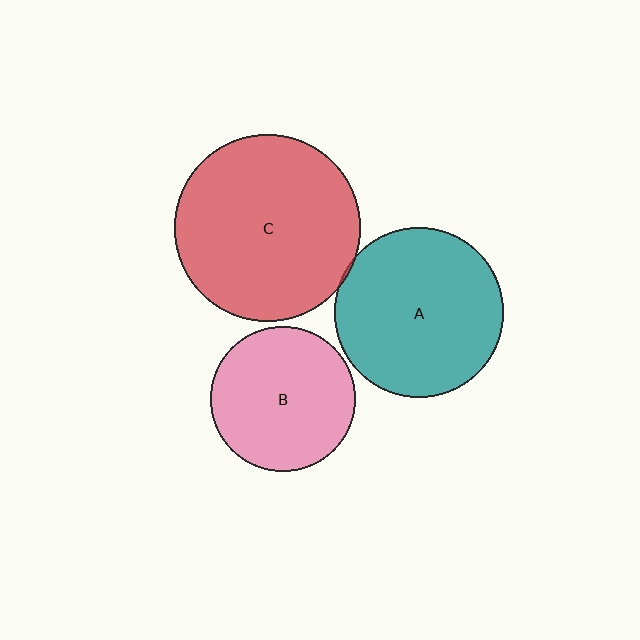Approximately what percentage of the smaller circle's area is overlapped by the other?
Approximately 5%.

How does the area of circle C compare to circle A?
Approximately 1.2 times.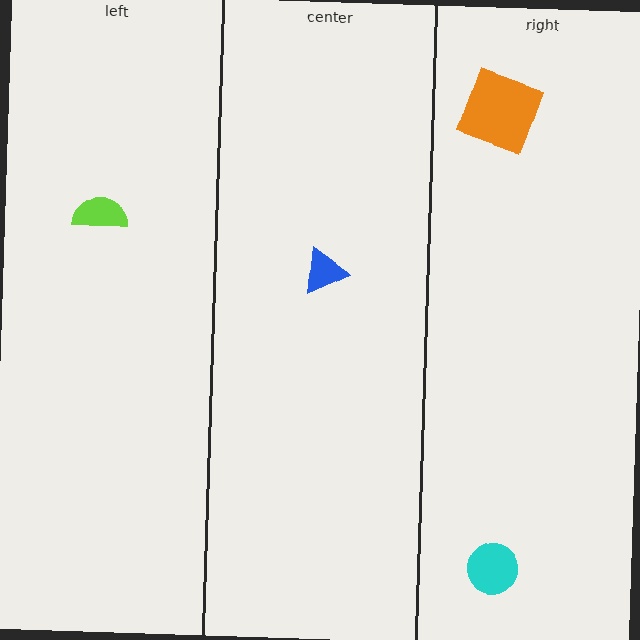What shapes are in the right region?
The orange square, the cyan circle.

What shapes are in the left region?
The lime semicircle.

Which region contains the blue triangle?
The center region.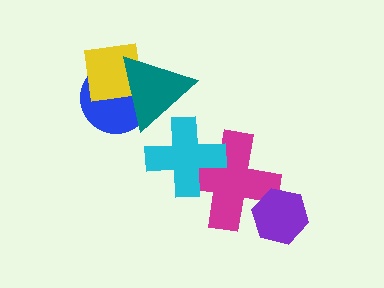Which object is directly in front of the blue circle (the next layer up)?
The yellow square is directly in front of the blue circle.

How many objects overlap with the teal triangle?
3 objects overlap with the teal triangle.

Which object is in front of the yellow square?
The teal triangle is in front of the yellow square.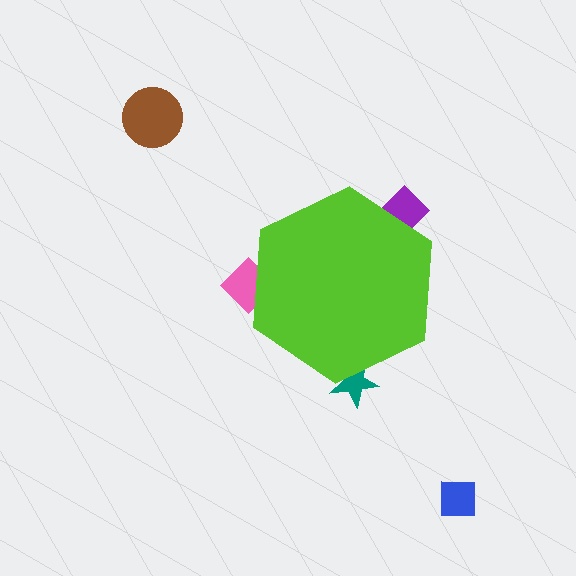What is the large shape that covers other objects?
A lime hexagon.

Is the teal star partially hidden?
Yes, the teal star is partially hidden behind the lime hexagon.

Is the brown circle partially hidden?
No, the brown circle is fully visible.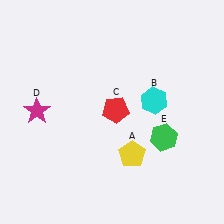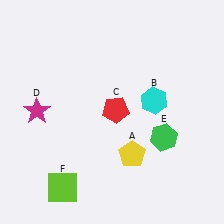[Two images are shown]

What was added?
A lime square (F) was added in Image 2.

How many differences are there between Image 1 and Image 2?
There is 1 difference between the two images.